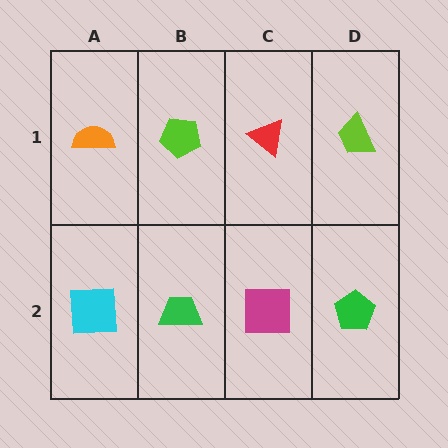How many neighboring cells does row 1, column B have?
3.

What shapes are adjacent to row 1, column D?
A green pentagon (row 2, column D), a red triangle (row 1, column C).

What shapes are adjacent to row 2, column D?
A lime trapezoid (row 1, column D), a magenta square (row 2, column C).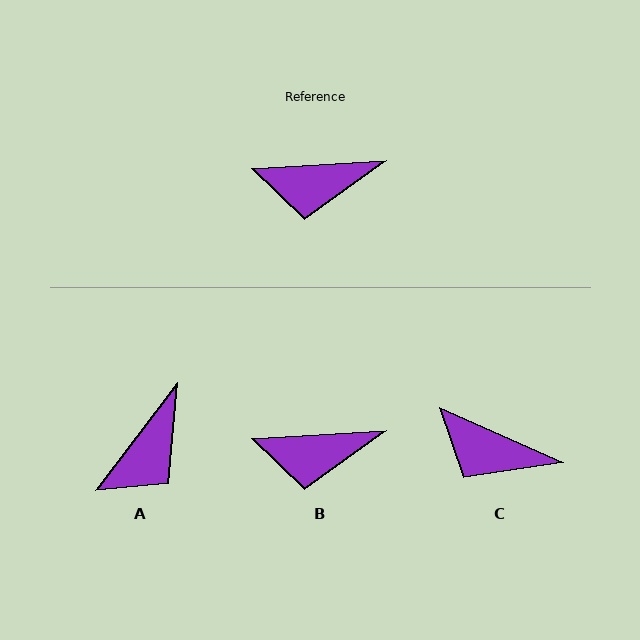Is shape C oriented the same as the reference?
No, it is off by about 27 degrees.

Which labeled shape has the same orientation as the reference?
B.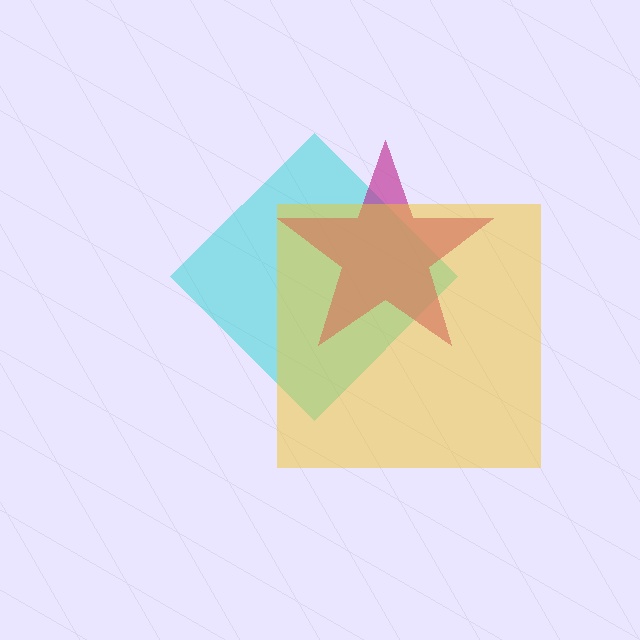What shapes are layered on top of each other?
The layered shapes are: a cyan diamond, a magenta star, a yellow square.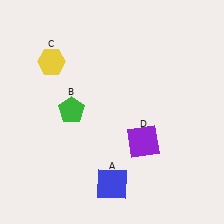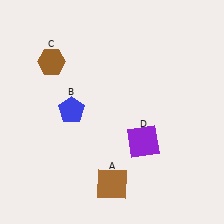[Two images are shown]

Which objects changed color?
A changed from blue to brown. B changed from green to blue. C changed from yellow to brown.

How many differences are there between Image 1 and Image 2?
There are 3 differences between the two images.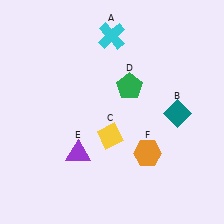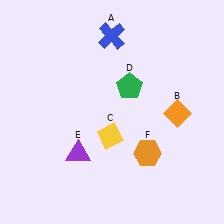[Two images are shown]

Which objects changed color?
A changed from cyan to blue. B changed from teal to orange.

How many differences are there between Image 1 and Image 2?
There are 2 differences between the two images.